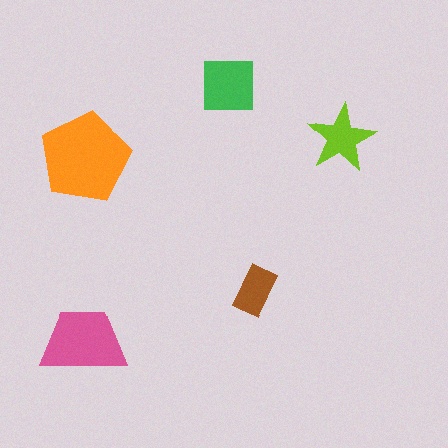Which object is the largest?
The orange pentagon.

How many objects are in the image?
There are 5 objects in the image.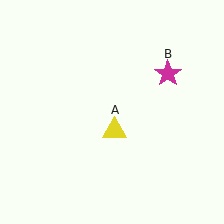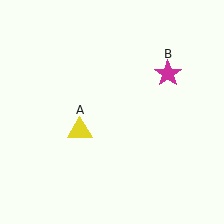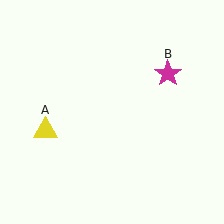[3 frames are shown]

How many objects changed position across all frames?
1 object changed position: yellow triangle (object A).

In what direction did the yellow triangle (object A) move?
The yellow triangle (object A) moved left.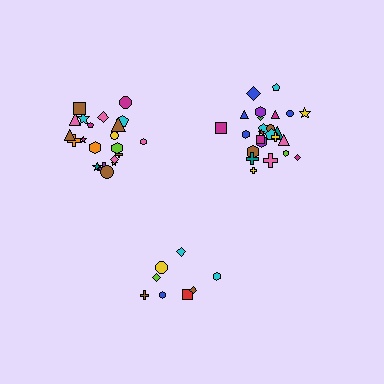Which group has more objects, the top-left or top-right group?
The top-right group.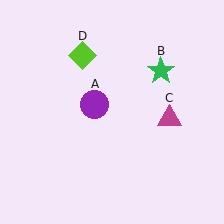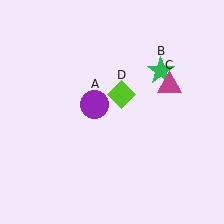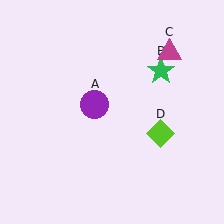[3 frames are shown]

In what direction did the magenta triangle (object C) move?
The magenta triangle (object C) moved up.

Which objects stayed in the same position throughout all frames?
Purple circle (object A) and green star (object B) remained stationary.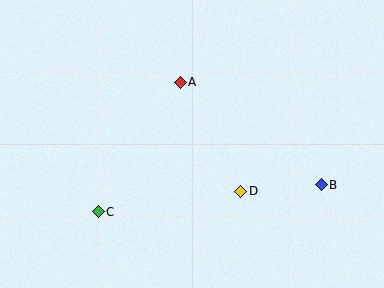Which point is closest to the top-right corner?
Point B is closest to the top-right corner.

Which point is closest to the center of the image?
Point A at (180, 82) is closest to the center.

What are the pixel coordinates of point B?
Point B is at (321, 185).